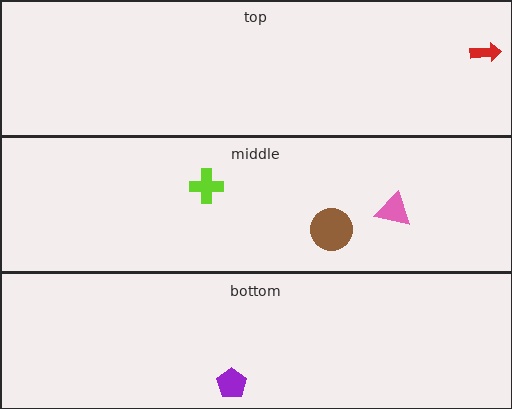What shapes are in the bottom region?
The purple pentagon.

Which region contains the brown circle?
The middle region.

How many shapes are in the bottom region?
1.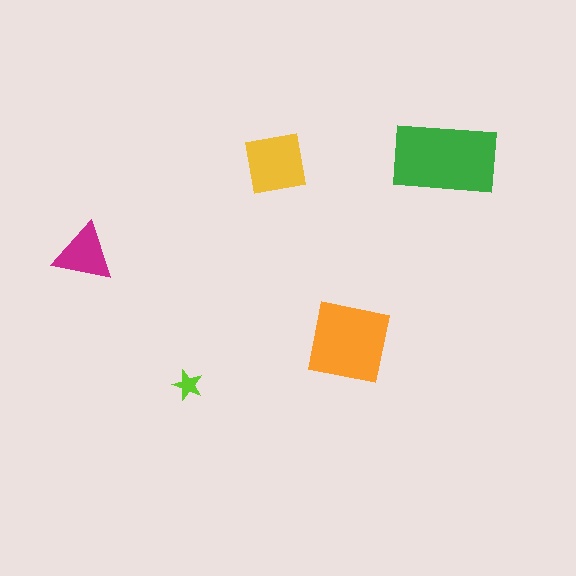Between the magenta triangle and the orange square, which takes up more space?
The orange square.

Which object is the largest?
The green rectangle.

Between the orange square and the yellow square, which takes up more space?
The orange square.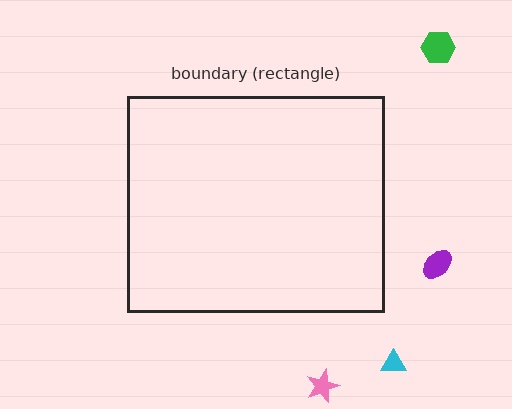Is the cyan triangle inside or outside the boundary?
Outside.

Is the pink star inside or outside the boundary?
Outside.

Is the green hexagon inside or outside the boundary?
Outside.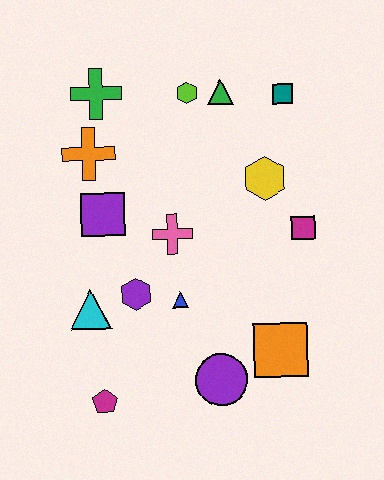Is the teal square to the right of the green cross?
Yes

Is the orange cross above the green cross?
No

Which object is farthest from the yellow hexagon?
The magenta pentagon is farthest from the yellow hexagon.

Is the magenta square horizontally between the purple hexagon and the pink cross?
No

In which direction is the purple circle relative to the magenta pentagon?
The purple circle is to the right of the magenta pentagon.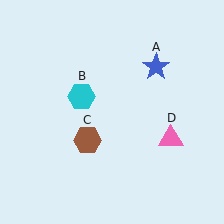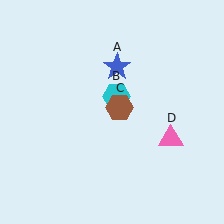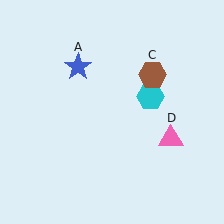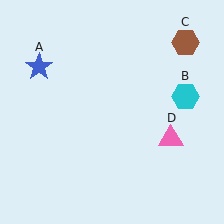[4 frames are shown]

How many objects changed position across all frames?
3 objects changed position: blue star (object A), cyan hexagon (object B), brown hexagon (object C).